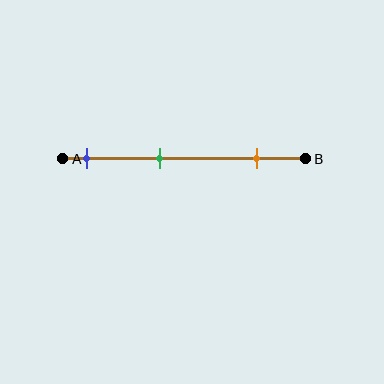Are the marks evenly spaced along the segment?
Yes, the marks are approximately evenly spaced.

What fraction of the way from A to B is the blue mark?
The blue mark is approximately 10% (0.1) of the way from A to B.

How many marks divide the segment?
There are 3 marks dividing the segment.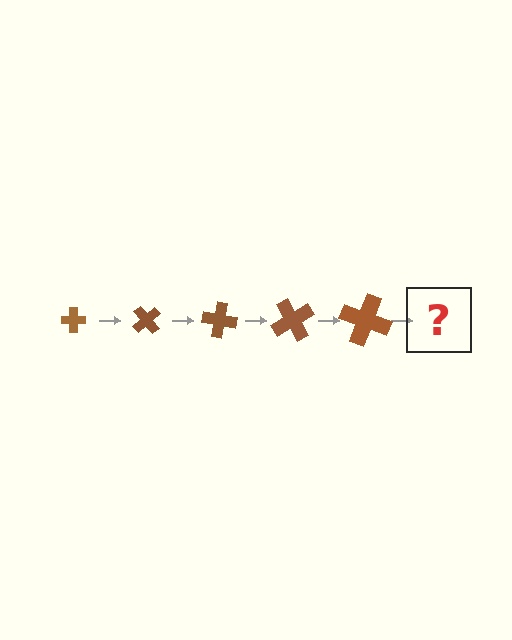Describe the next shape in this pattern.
It should be a cross, larger than the previous one and rotated 250 degrees from the start.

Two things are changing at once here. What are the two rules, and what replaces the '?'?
The two rules are that the cross grows larger each step and it rotates 50 degrees each step. The '?' should be a cross, larger than the previous one and rotated 250 degrees from the start.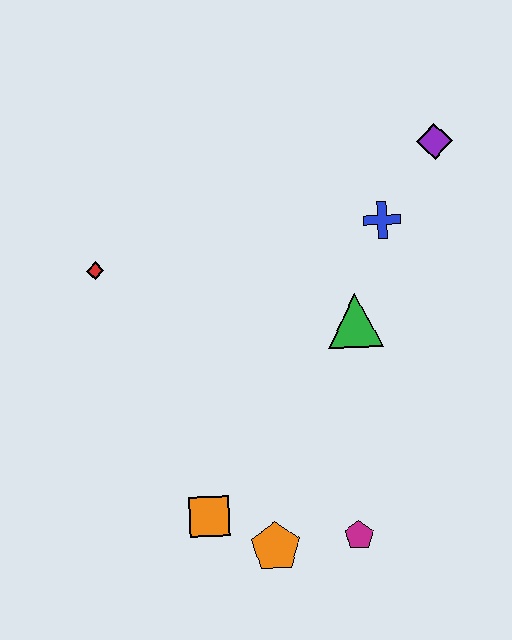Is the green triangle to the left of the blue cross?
Yes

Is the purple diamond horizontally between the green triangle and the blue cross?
No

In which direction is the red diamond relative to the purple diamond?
The red diamond is to the left of the purple diamond.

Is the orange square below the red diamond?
Yes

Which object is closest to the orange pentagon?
The orange square is closest to the orange pentagon.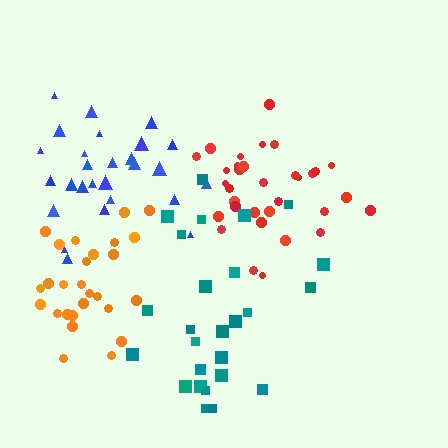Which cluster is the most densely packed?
Red.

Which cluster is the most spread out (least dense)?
Teal.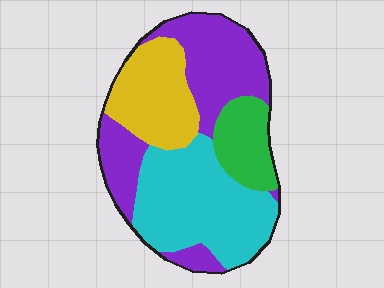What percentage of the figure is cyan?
Cyan covers about 35% of the figure.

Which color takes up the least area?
Green, at roughly 15%.